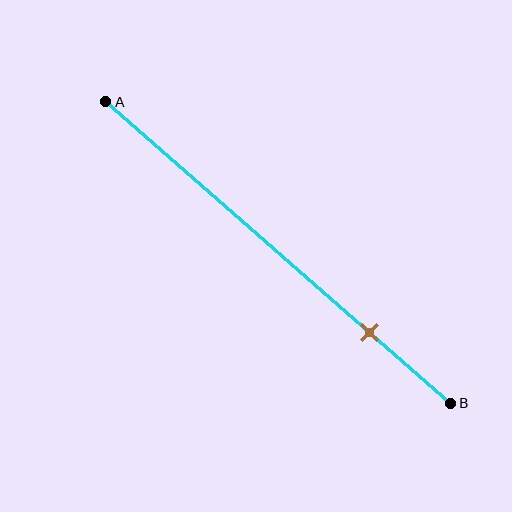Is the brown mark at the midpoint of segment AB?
No, the mark is at about 75% from A, not at the 50% midpoint.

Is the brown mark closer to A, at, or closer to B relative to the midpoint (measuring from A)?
The brown mark is closer to point B than the midpoint of segment AB.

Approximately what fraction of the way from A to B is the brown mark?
The brown mark is approximately 75% of the way from A to B.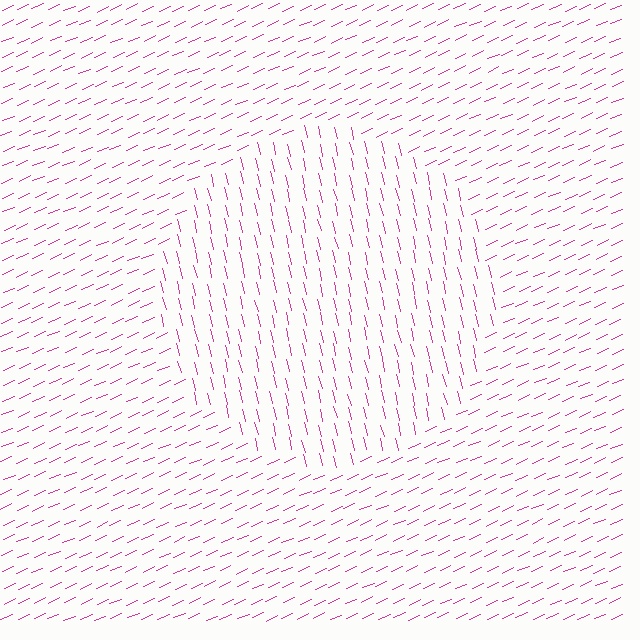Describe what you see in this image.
The image is filled with small magenta line segments. A circle region in the image has lines oriented differently from the surrounding lines, creating a visible texture boundary.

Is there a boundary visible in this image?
Yes, there is a texture boundary formed by a change in line orientation.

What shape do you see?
I see a circle.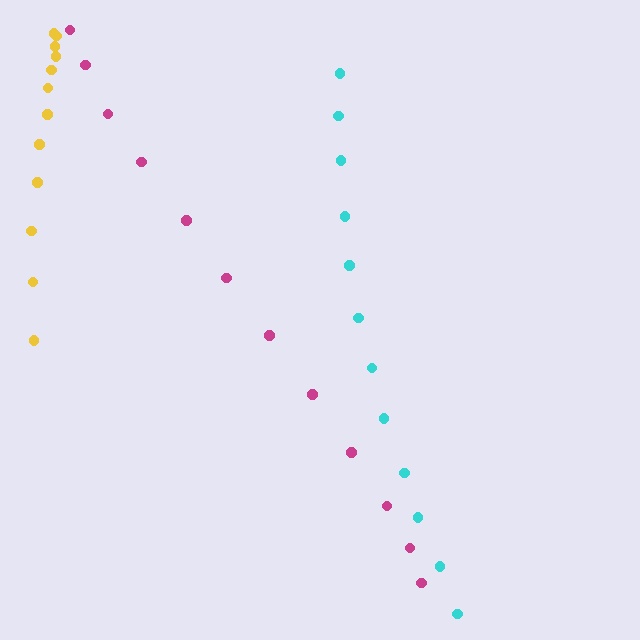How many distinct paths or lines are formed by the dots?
There are 3 distinct paths.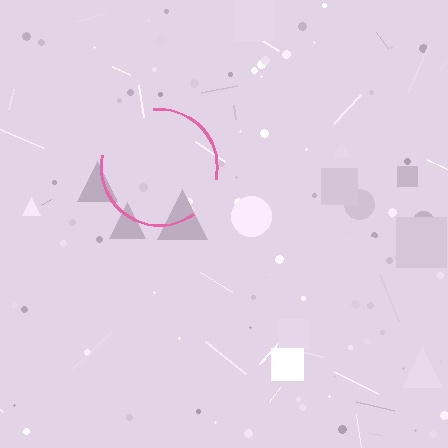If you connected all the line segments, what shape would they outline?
They would outline a circle.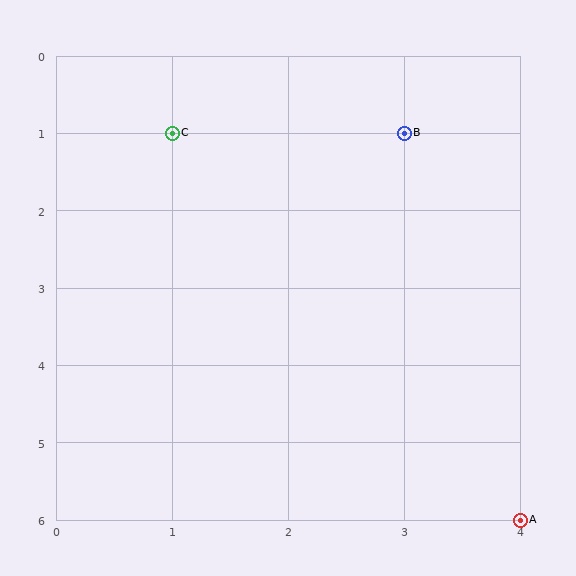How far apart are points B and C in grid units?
Points B and C are 2 columns apart.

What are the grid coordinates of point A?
Point A is at grid coordinates (4, 6).